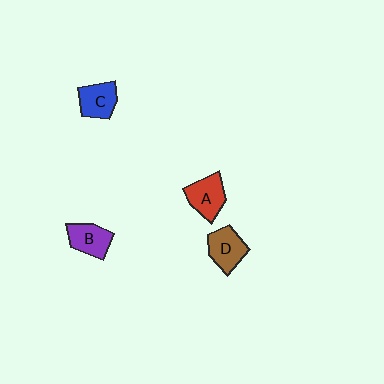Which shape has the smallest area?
Shape B (purple).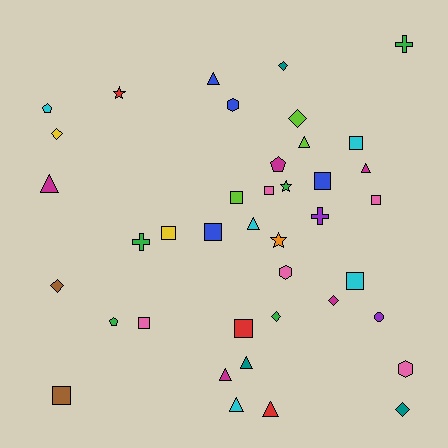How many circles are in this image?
There is 1 circle.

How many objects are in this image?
There are 40 objects.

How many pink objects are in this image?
There are 5 pink objects.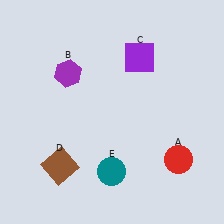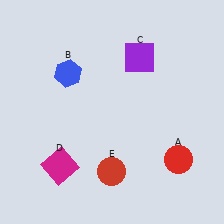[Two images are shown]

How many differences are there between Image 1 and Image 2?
There are 3 differences between the two images.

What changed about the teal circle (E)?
In Image 1, E is teal. In Image 2, it changed to red.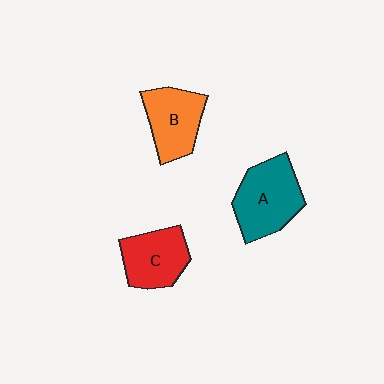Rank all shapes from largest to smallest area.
From largest to smallest: A (teal), B (orange), C (red).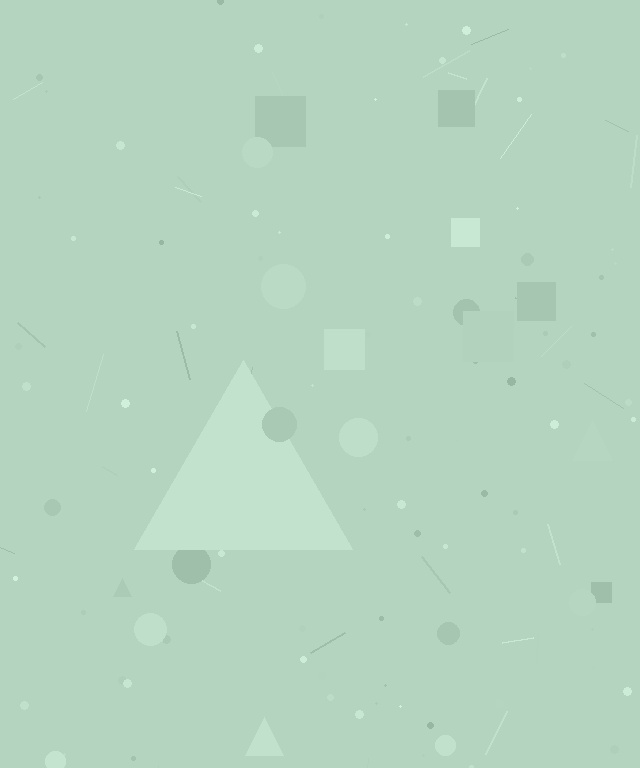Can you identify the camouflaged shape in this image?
The camouflaged shape is a triangle.